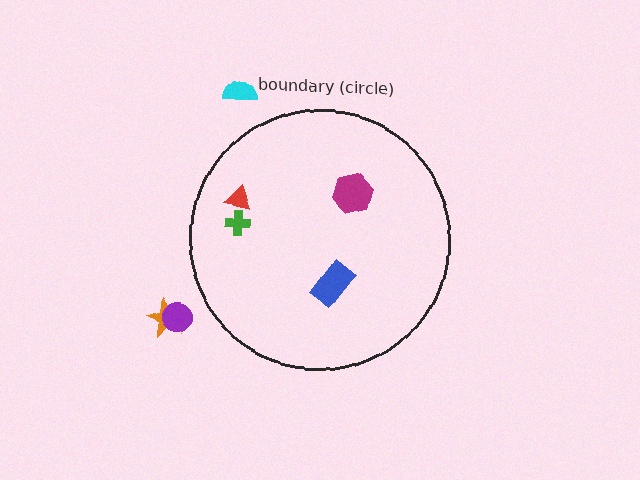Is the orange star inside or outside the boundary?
Outside.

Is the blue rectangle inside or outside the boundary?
Inside.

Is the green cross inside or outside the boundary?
Inside.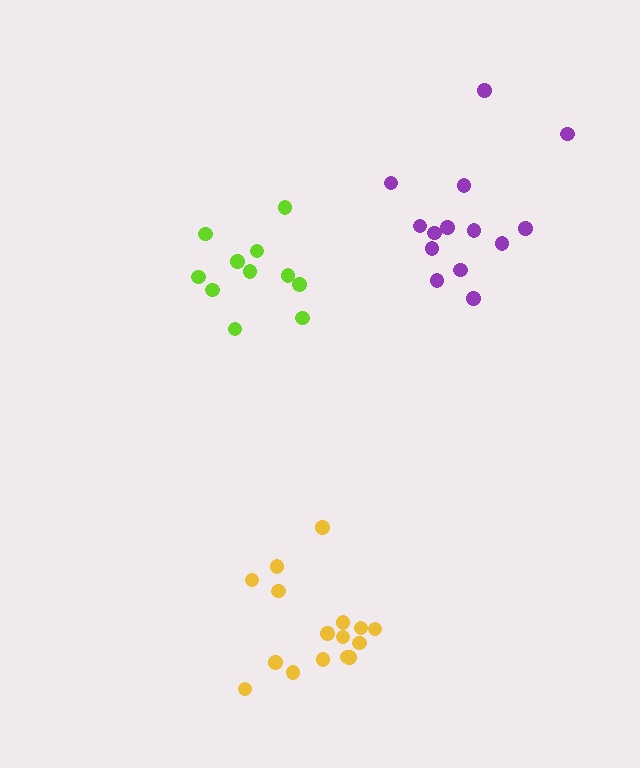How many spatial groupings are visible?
There are 3 spatial groupings.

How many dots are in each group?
Group 1: 11 dots, Group 2: 16 dots, Group 3: 14 dots (41 total).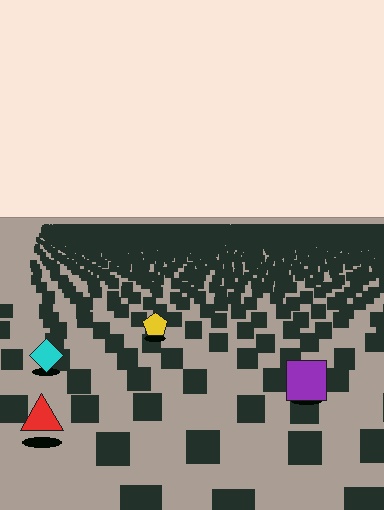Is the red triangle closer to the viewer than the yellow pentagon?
Yes. The red triangle is closer — you can tell from the texture gradient: the ground texture is coarser near it.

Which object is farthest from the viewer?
The yellow pentagon is farthest from the viewer. It appears smaller and the ground texture around it is denser.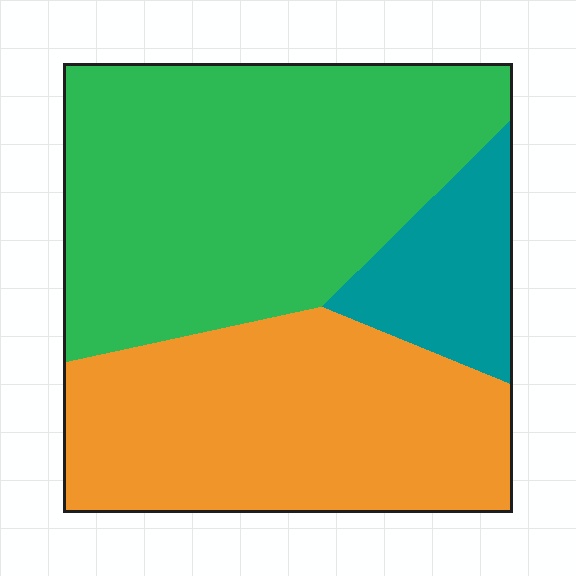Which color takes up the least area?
Teal, at roughly 15%.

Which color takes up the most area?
Green, at roughly 50%.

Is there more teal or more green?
Green.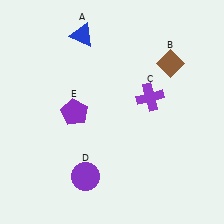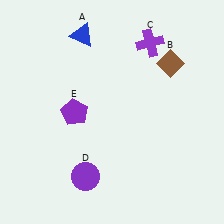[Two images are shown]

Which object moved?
The purple cross (C) moved up.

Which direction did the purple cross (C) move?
The purple cross (C) moved up.